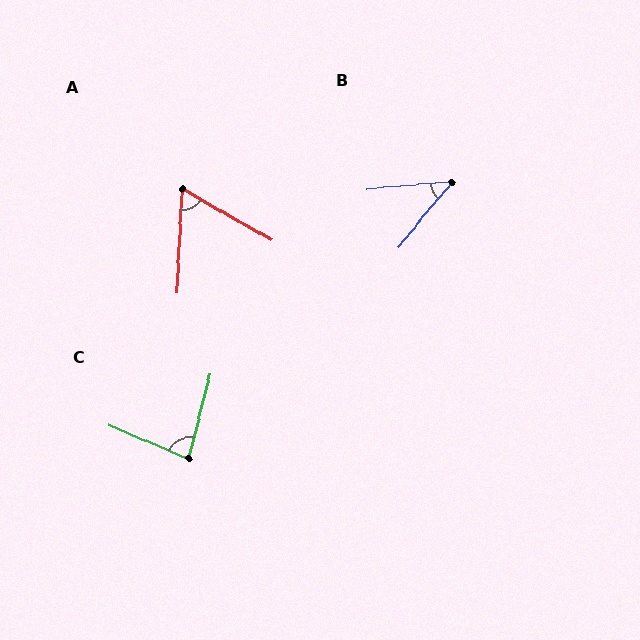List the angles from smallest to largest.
B (45°), A (63°), C (81°).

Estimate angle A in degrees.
Approximately 63 degrees.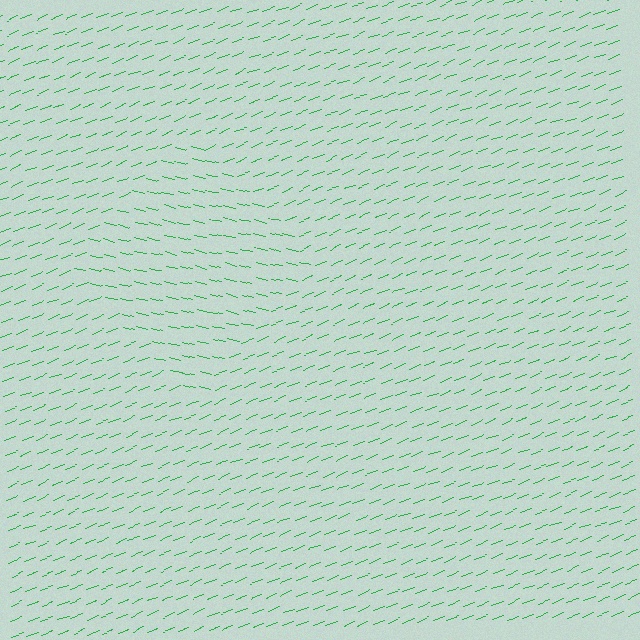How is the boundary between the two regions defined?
The boundary is defined purely by a change in line orientation (approximately 34 degrees difference). All lines are the same color and thickness.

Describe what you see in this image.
The image is filled with small green line segments. A diamond region in the image has lines oriented differently from the surrounding lines, creating a visible texture boundary.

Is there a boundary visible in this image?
Yes, there is a texture boundary formed by a change in line orientation.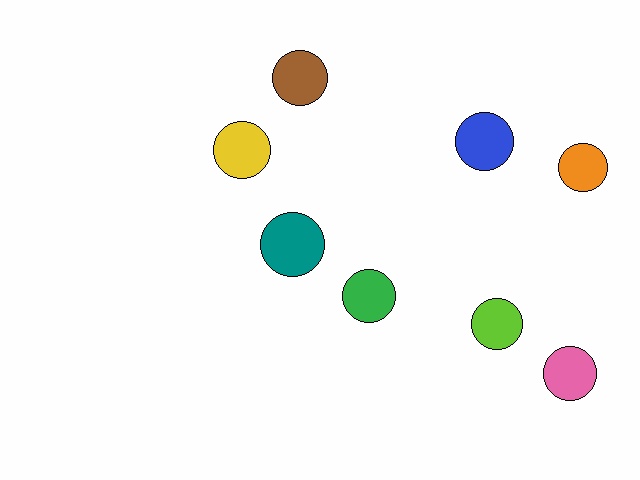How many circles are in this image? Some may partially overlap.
There are 8 circles.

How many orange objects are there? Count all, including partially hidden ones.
There is 1 orange object.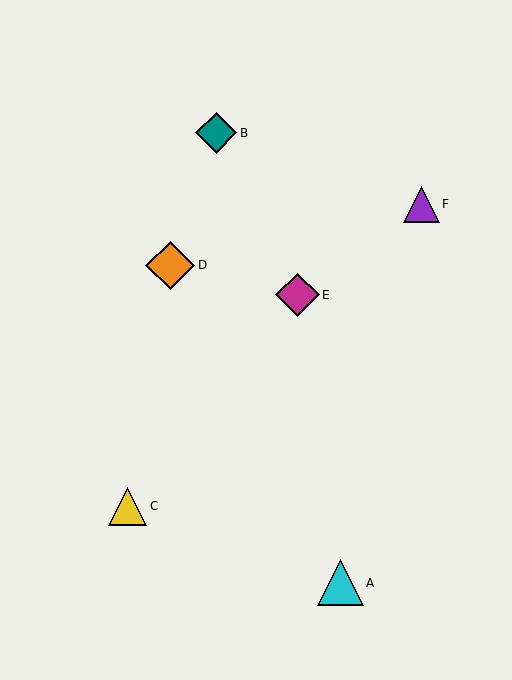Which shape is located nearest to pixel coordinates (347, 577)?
The cyan triangle (labeled A) at (341, 583) is nearest to that location.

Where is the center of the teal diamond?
The center of the teal diamond is at (216, 133).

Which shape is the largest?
The orange diamond (labeled D) is the largest.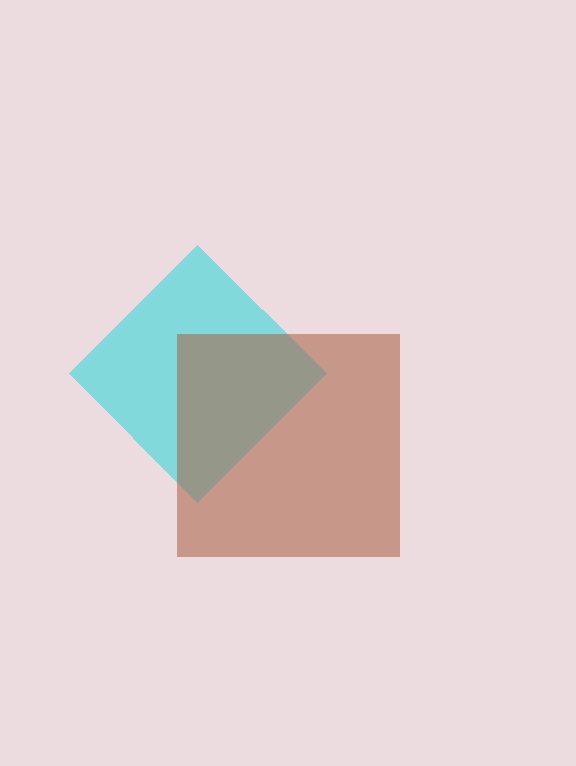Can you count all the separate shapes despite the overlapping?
Yes, there are 2 separate shapes.